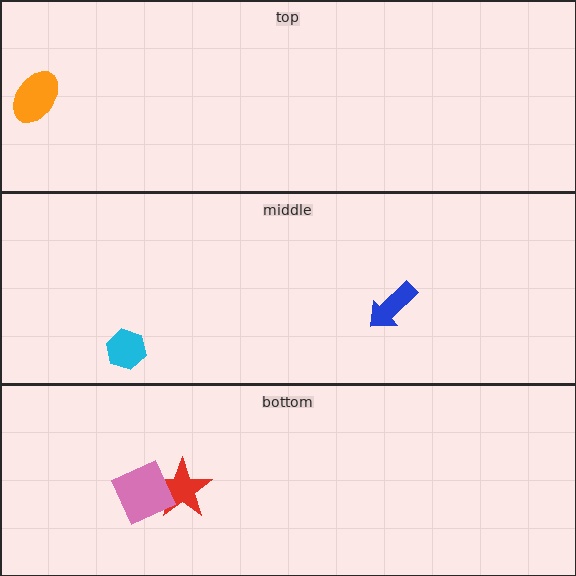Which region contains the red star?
The bottom region.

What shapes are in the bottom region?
The red star, the pink square.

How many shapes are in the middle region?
2.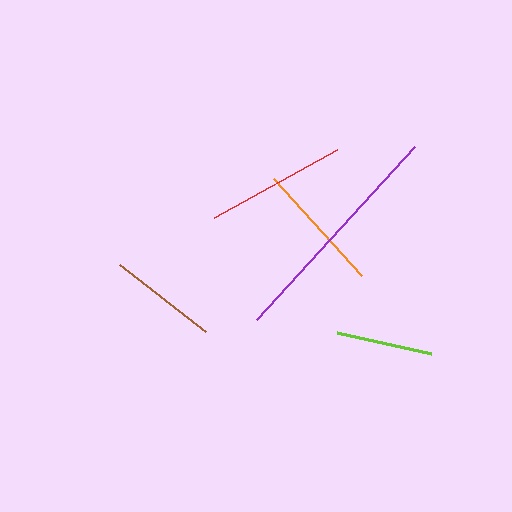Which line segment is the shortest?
The lime line is the shortest at approximately 97 pixels.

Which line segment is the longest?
The purple line is the longest at approximately 234 pixels.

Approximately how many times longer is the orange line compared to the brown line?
The orange line is approximately 1.2 times the length of the brown line.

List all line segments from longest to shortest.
From longest to shortest: purple, red, orange, brown, lime.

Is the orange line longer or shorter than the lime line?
The orange line is longer than the lime line.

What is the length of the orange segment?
The orange segment is approximately 131 pixels long.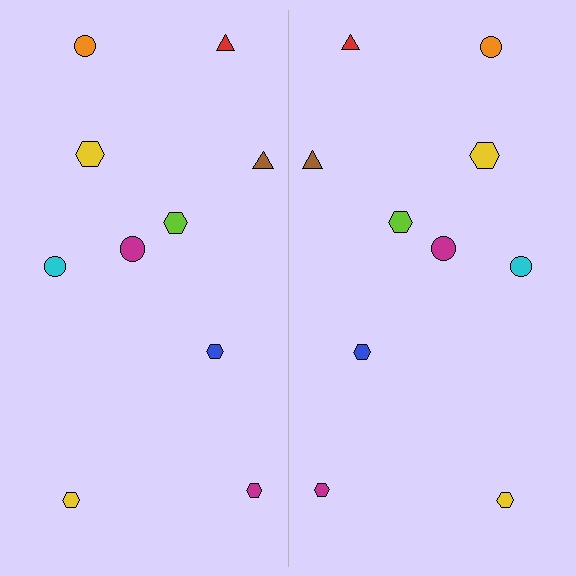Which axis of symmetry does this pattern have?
The pattern has a vertical axis of symmetry running through the center of the image.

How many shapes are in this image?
There are 20 shapes in this image.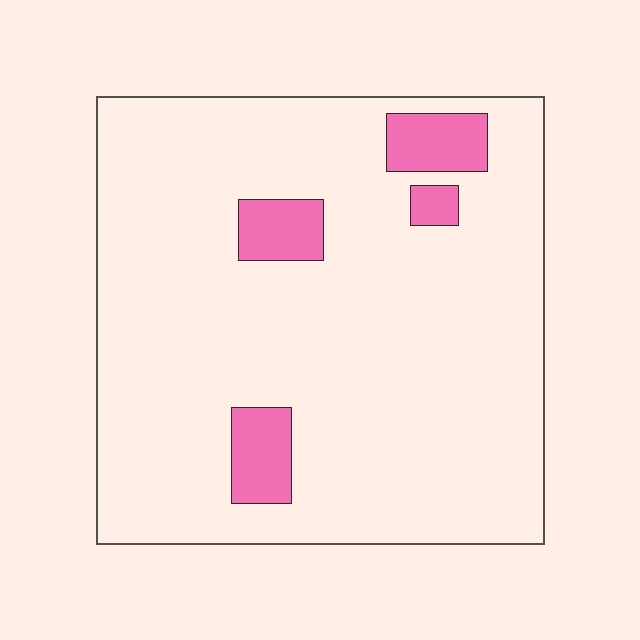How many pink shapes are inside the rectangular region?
4.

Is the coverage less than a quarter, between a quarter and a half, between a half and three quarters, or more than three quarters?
Less than a quarter.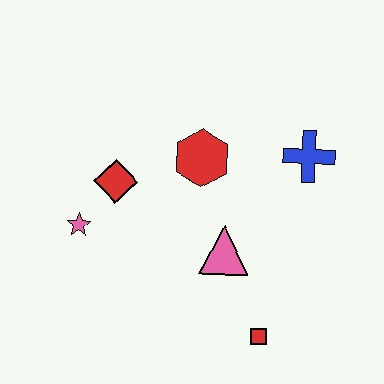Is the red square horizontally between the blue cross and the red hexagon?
Yes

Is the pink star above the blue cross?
No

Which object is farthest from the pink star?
The blue cross is farthest from the pink star.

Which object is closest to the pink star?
The red diamond is closest to the pink star.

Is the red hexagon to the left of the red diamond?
No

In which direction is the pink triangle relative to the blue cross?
The pink triangle is below the blue cross.